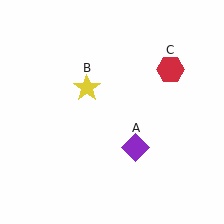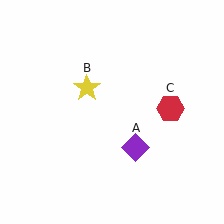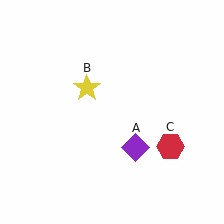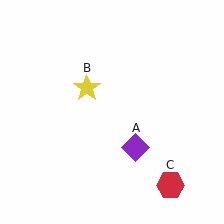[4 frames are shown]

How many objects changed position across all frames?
1 object changed position: red hexagon (object C).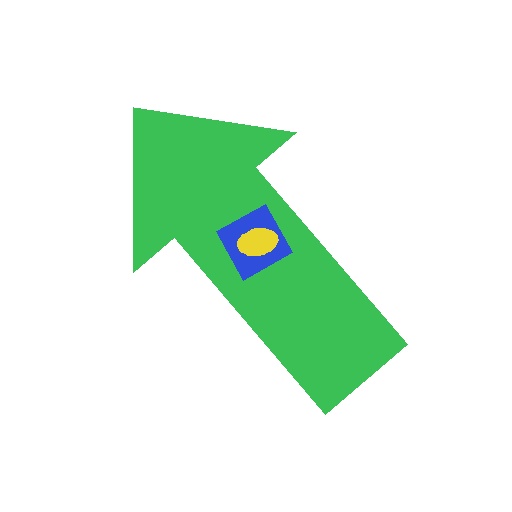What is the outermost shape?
The green arrow.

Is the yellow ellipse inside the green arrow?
Yes.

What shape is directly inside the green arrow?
The blue square.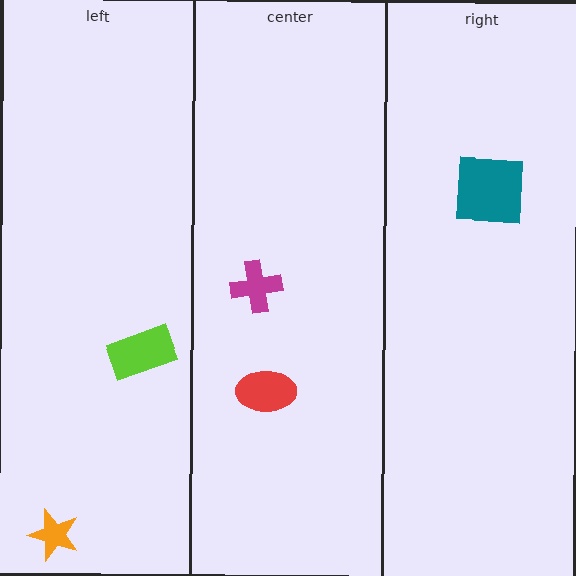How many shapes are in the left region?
2.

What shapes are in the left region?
The orange star, the lime rectangle.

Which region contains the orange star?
The left region.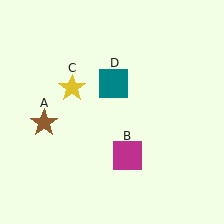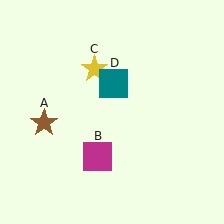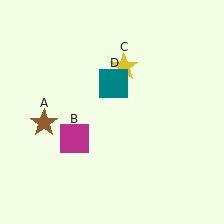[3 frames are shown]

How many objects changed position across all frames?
2 objects changed position: magenta square (object B), yellow star (object C).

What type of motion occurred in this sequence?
The magenta square (object B), yellow star (object C) rotated clockwise around the center of the scene.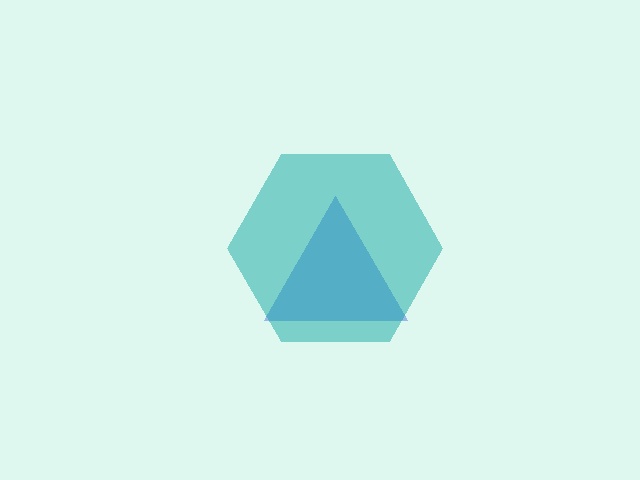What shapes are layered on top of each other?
The layered shapes are: a blue triangle, a teal hexagon.